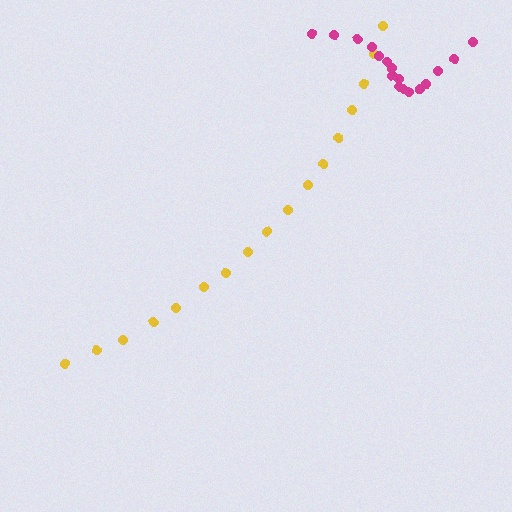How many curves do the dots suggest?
There are 2 distinct paths.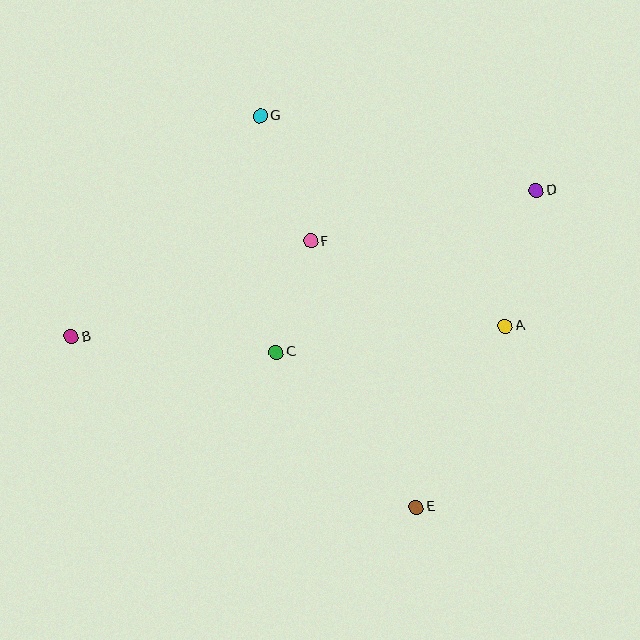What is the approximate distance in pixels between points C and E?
The distance between C and E is approximately 209 pixels.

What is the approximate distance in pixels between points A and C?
The distance between A and C is approximately 231 pixels.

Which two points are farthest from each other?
Points B and D are farthest from each other.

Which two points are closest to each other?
Points C and F are closest to each other.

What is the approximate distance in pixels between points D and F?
The distance between D and F is approximately 231 pixels.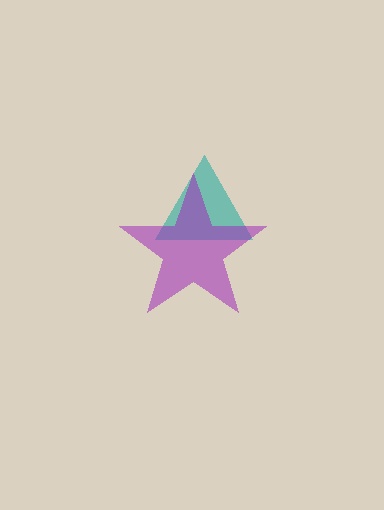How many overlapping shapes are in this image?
There are 2 overlapping shapes in the image.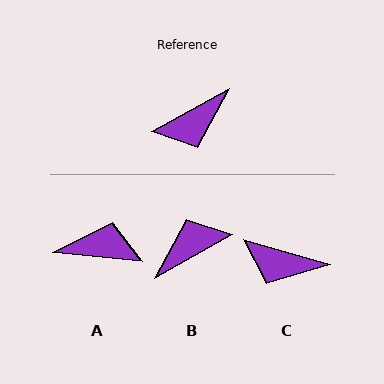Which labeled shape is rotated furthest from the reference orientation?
B, about 179 degrees away.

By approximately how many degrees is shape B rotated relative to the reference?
Approximately 179 degrees clockwise.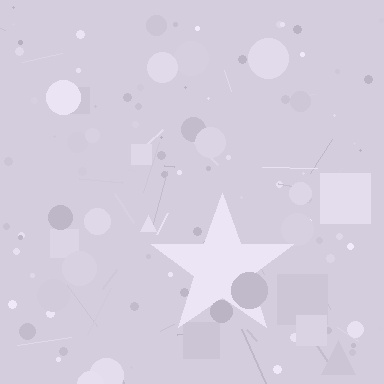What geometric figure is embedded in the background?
A star is embedded in the background.